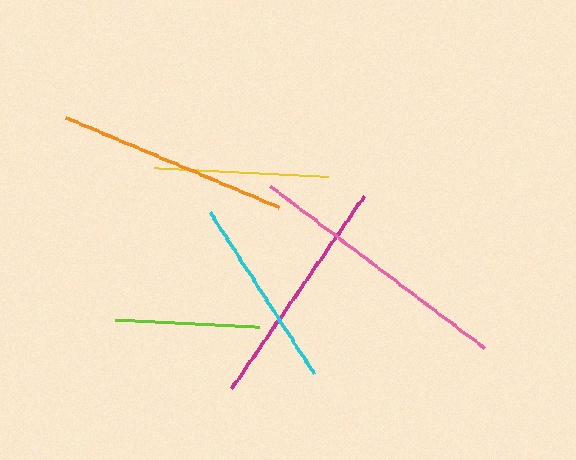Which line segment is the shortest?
The lime line is the shortest at approximately 143 pixels.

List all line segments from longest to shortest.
From longest to shortest: pink, magenta, orange, cyan, yellow, lime.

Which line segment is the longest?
The pink line is the longest at approximately 268 pixels.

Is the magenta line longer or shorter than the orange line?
The magenta line is longer than the orange line.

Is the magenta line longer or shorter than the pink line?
The pink line is longer than the magenta line.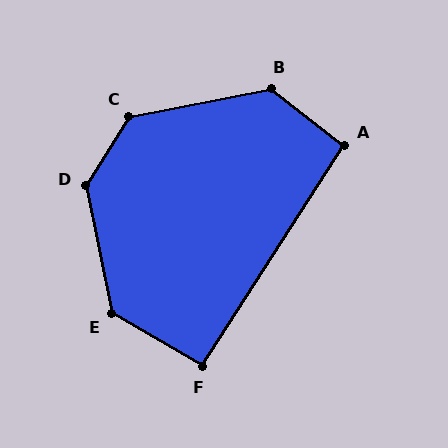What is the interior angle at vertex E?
Approximately 132 degrees (obtuse).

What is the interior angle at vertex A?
Approximately 95 degrees (obtuse).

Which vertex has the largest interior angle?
D, at approximately 136 degrees.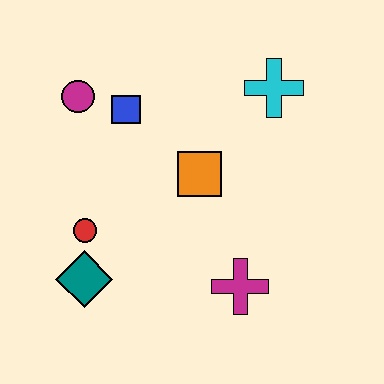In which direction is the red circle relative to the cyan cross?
The red circle is to the left of the cyan cross.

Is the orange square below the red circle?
No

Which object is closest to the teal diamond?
The red circle is closest to the teal diamond.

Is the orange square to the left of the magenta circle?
No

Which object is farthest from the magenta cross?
The magenta circle is farthest from the magenta cross.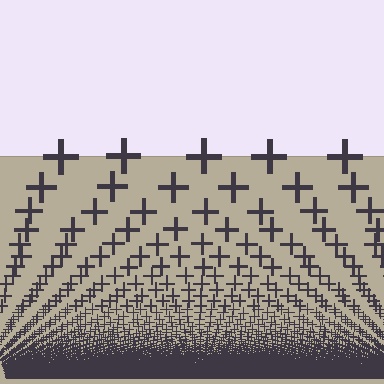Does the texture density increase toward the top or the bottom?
Density increases toward the bottom.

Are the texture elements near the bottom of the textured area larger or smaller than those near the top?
Smaller. The gradient is inverted — elements near the bottom are smaller and denser.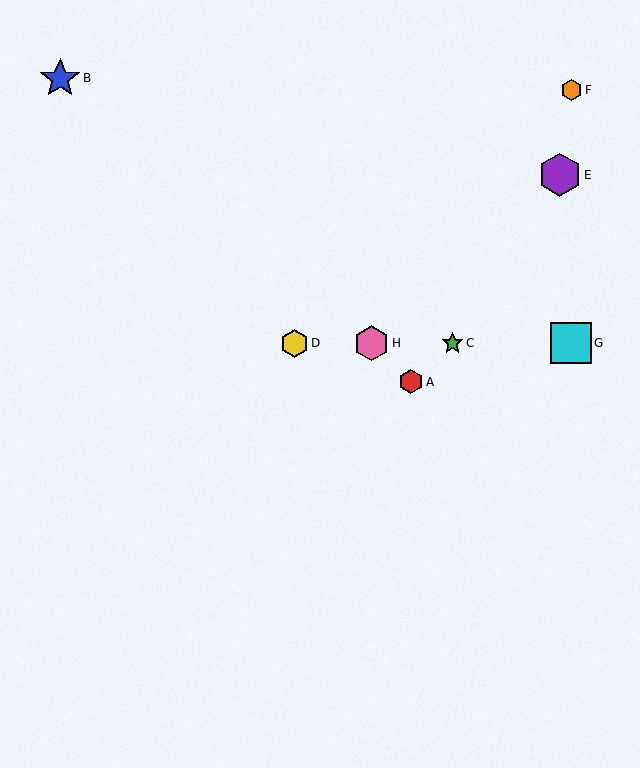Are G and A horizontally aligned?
No, G is at y≈343 and A is at y≈382.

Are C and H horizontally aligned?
Yes, both are at y≈343.